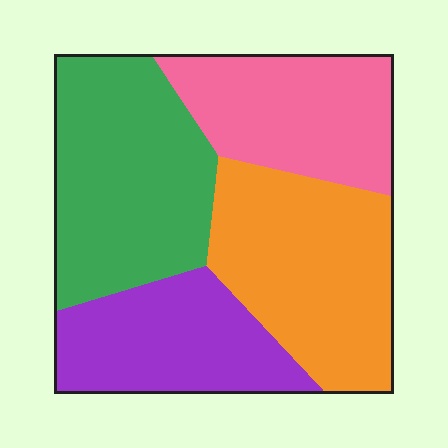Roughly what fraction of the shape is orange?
Orange covers roughly 30% of the shape.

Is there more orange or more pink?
Orange.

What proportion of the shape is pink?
Pink covers about 20% of the shape.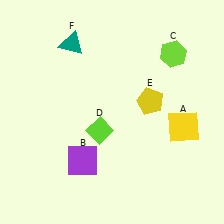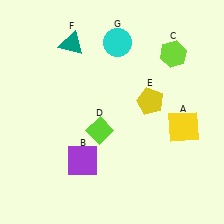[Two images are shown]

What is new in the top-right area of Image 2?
A cyan circle (G) was added in the top-right area of Image 2.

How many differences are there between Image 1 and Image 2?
There is 1 difference between the two images.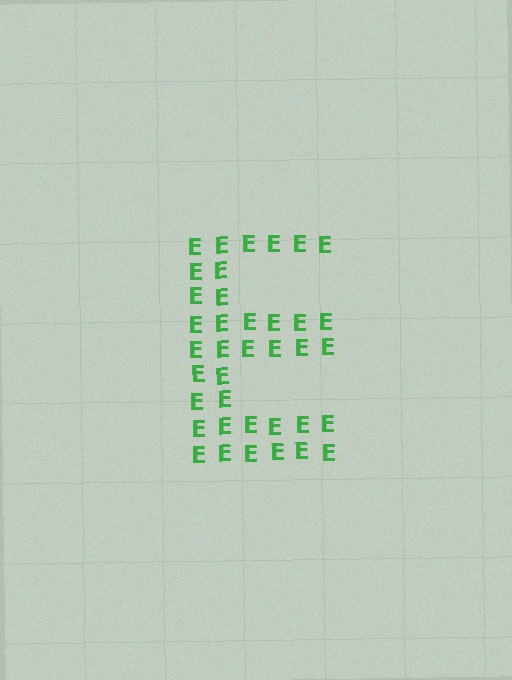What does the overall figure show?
The overall figure shows the letter E.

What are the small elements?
The small elements are letter E's.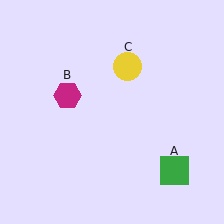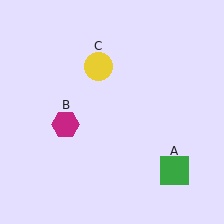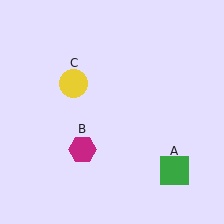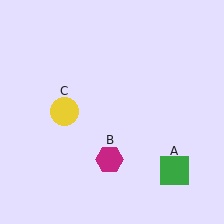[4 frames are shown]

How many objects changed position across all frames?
2 objects changed position: magenta hexagon (object B), yellow circle (object C).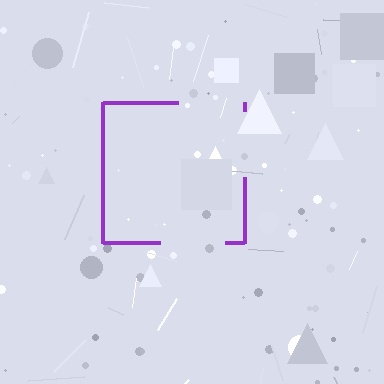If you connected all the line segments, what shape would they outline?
They would outline a square.